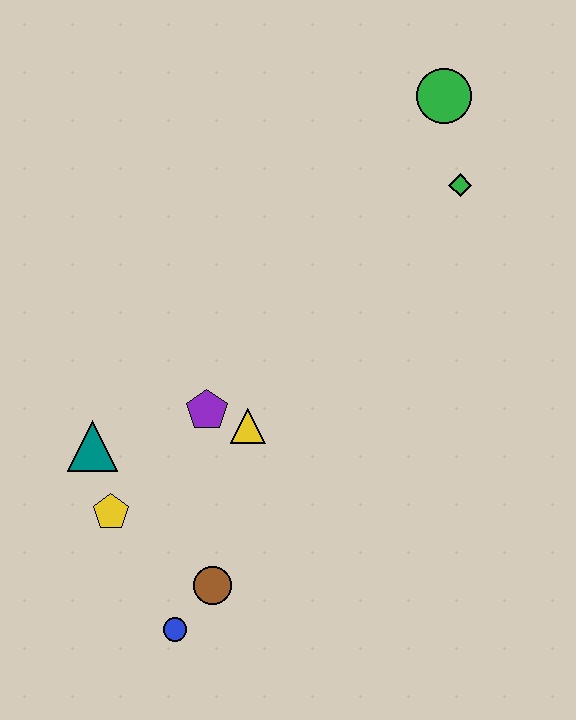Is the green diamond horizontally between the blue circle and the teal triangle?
No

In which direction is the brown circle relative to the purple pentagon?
The brown circle is below the purple pentagon.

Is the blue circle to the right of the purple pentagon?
No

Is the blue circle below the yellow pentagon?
Yes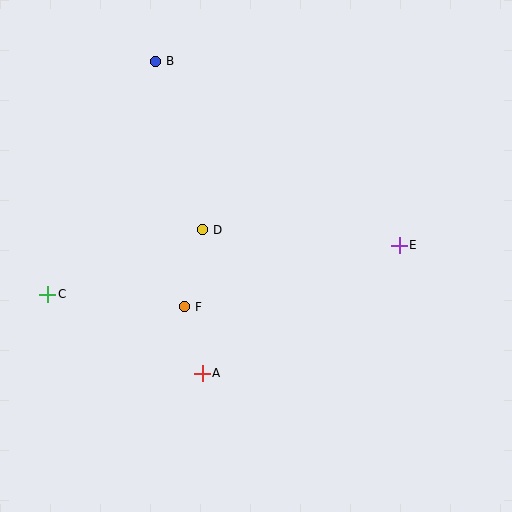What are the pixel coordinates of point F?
Point F is at (185, 307).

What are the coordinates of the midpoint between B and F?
The midpoint between B and F is at (170, 184).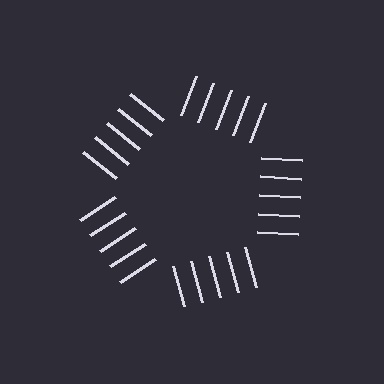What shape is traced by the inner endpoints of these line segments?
An illusory pentagon — the line segments terminate on its edges but no continuous stroke is drawn.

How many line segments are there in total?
25 — 5 along each of the 5 edges.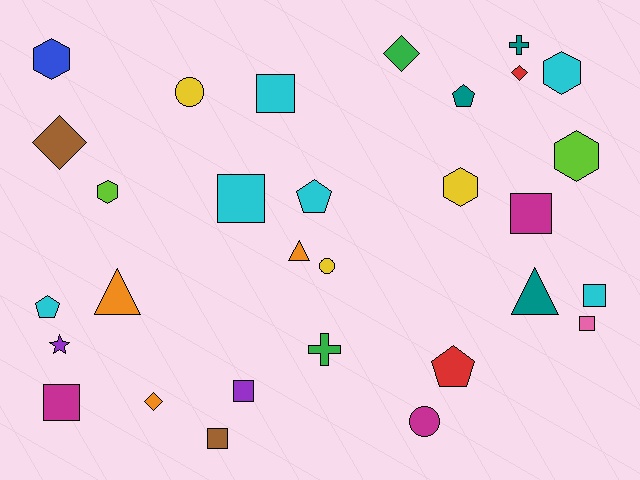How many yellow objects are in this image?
There are 3 yellow objects.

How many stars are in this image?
There is 1 star.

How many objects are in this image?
There are 30 objects.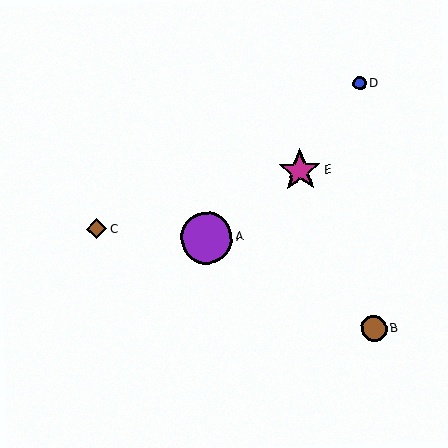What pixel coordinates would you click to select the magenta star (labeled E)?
Click at (300, 171) to select the magenta star E.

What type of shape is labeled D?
Shape D is a blue circle.